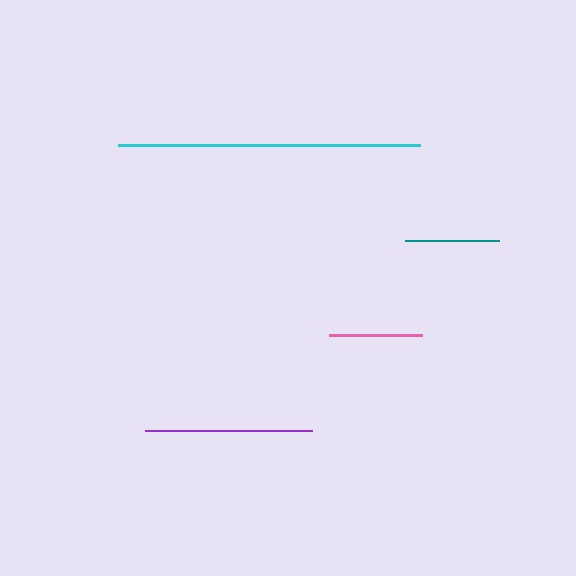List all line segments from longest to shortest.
From longest to shortest: cyan, purple, teal, pink.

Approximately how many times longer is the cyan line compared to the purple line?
The cyan line is approximately 1.8 times the length of the purple line.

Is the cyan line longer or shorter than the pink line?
The cyan line is longer than the pink line.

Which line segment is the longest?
The cyan line is the longest at approximately 302 pixels.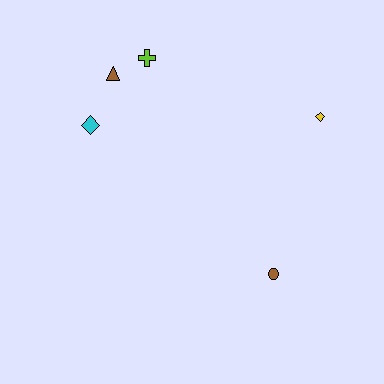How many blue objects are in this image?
There are no blue objects.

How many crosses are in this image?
There is 1 cross.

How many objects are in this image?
There are 5 objects.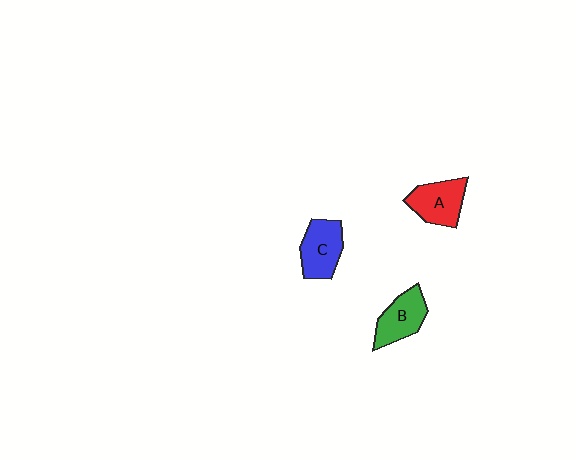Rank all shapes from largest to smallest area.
From largest to smallest: C (blue), A (red), B (green).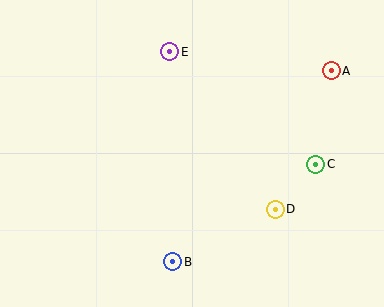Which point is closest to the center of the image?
Point D at (275, 209) is closest to the center.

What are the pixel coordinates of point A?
Point A is at (331, 71).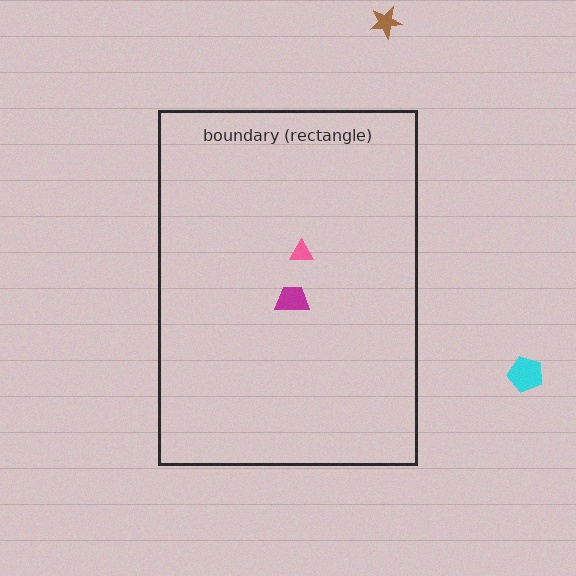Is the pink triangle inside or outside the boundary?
Inside.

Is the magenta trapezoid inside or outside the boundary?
Inside.